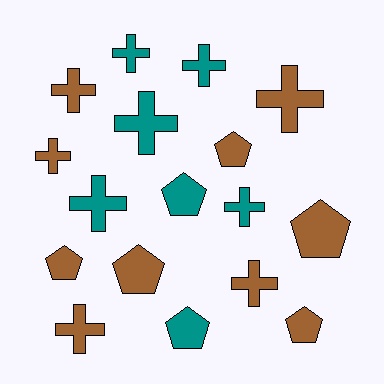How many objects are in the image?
There are 17 objects.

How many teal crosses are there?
There are 5 teal crosses.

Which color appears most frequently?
Brown, with 10 objects.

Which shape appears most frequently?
Cross, with 10 objects.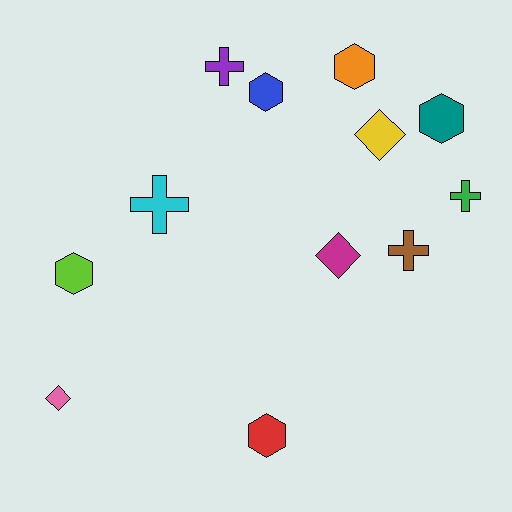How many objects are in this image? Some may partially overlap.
There are 12 objects.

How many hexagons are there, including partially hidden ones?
There are 5 hexagons.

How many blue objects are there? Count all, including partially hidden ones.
There is 1 blue object.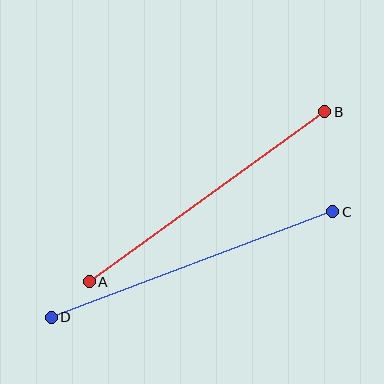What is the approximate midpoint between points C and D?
The midpoint is at approximately (192, 265) pixels.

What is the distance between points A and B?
The distance is approximately 290 pixels.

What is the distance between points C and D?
The distance is approximately 301 pixels.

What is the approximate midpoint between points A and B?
The midpoint is at approximately (207, 197) pixels.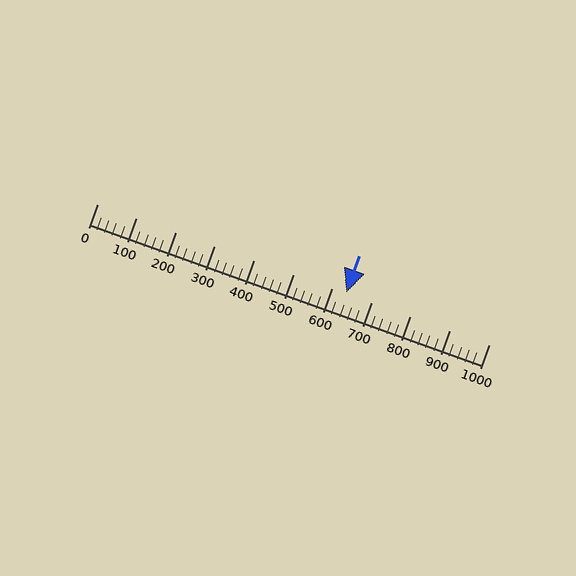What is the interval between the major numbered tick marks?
The major tick marks are spaced 100 units apart.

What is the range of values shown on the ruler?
The ruler shows values from 0 to 1000.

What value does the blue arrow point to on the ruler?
The blue arrow points to approximately 636.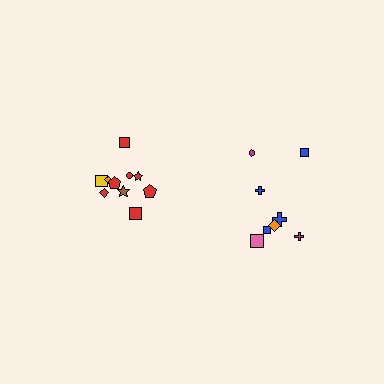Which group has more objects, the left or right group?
The left group.